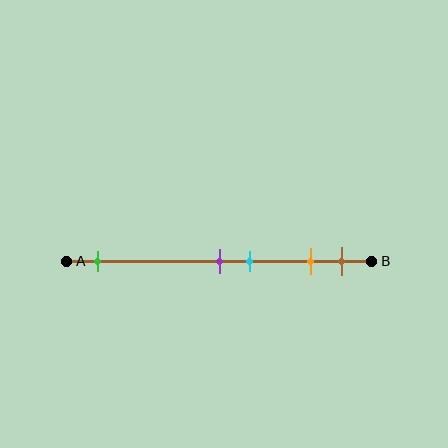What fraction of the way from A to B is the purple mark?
The purple mark is approximately 50% (0.5) of the way from A to B.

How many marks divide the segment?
There are 5 marks dividing the segment.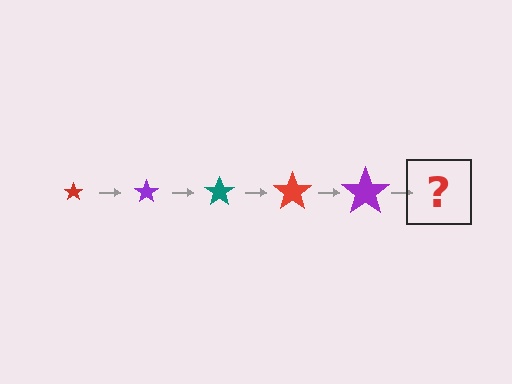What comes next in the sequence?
The next element should be a teal star, larger than the previous one.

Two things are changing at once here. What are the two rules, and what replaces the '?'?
The two rules are that the star grows larger each step and the color cycles through red, purple, and teal. The '?' should be a teal star, larger than the previous one.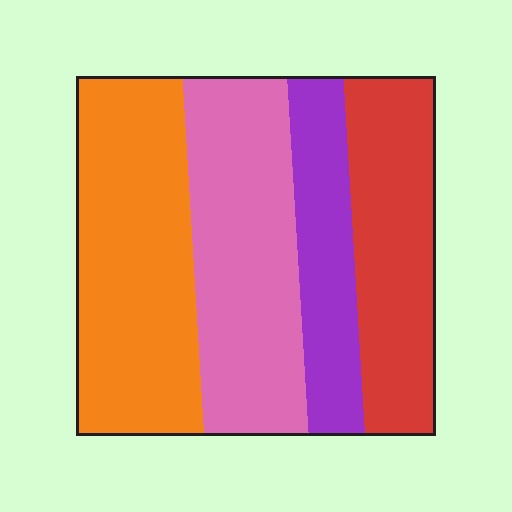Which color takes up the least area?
Purple, at roughly 15%.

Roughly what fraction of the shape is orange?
Orange covers 33% of the shape.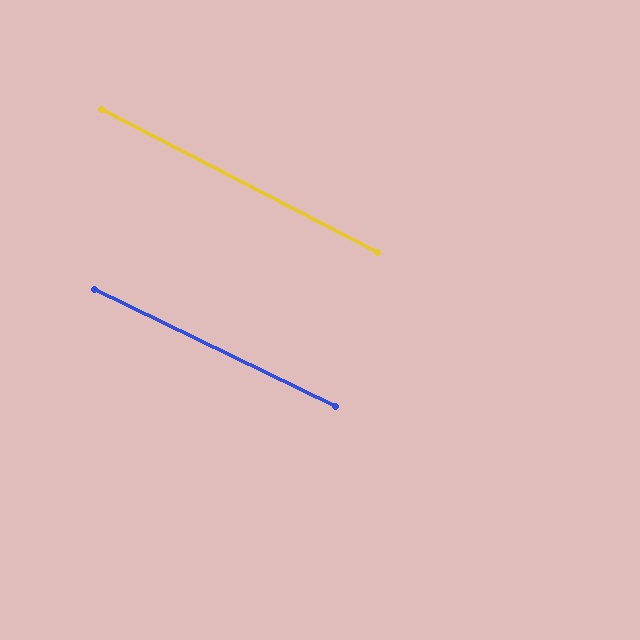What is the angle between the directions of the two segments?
Approximately 2 degrees.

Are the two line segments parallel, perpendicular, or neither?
Parallel — their directions differ by only 1.6°.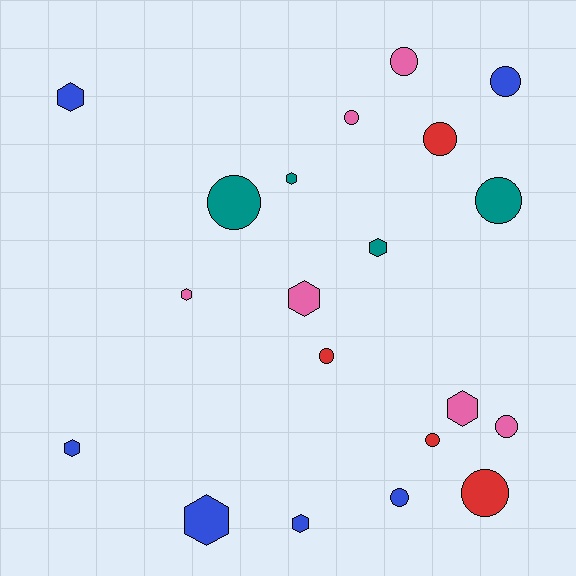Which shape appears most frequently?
Circle, with 11 objects.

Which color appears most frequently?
Pink, with 6 objects.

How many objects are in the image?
There are 20 objects.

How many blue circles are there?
There are 2 blue circles.